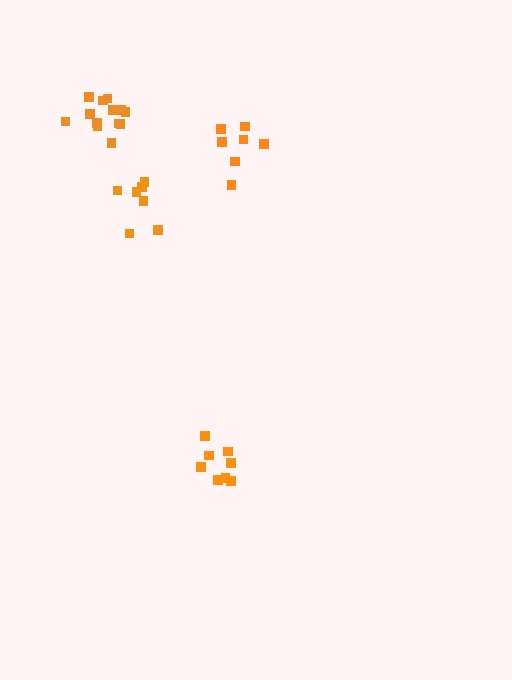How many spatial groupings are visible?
There are 4 spatial groupings.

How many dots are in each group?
Group 1: 7 dots, Group 2: 13 dots, Group 3: 8 dots, Group 4: 7 dots (35 total).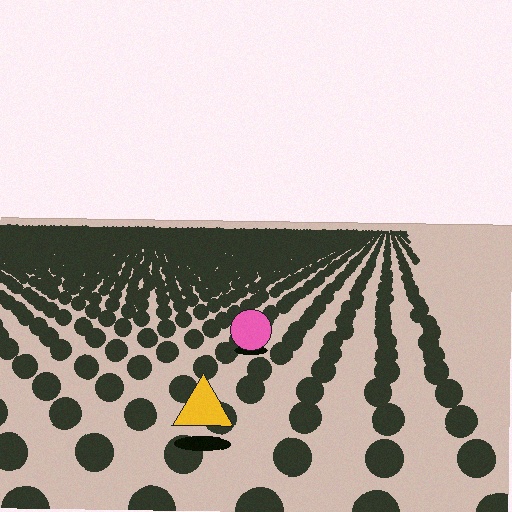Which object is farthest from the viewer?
The pink circle is farthest from the viewer. It appears smaller and the ground texture around it is denser.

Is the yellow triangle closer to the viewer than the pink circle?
Yes. The yellow triangle is closer — you can tell from the texture gradient: the ground texture is coarser near it.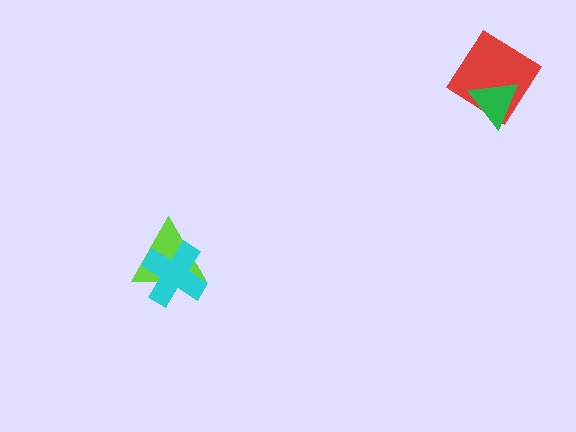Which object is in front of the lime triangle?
The cyan cross is in front of the lime triangle.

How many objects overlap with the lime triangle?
1 object overlaps with the lime triangle.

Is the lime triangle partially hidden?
Yes, it is partially covered by another shape.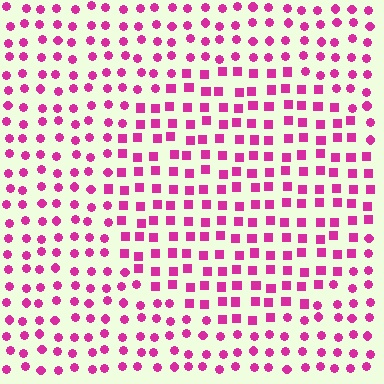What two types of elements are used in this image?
The image uses squares inside the circle region and circles outside it.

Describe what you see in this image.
The image is filled with small magenta elements arranged in a uniform grid. A circle-shaped region contains squares, while the surrounding area contains circles. The boundary is defined purely by the change in element shape.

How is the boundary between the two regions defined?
The boundary is defined by a change in element shape: squares inside vs. circles outside. All elements share the same color and spacing.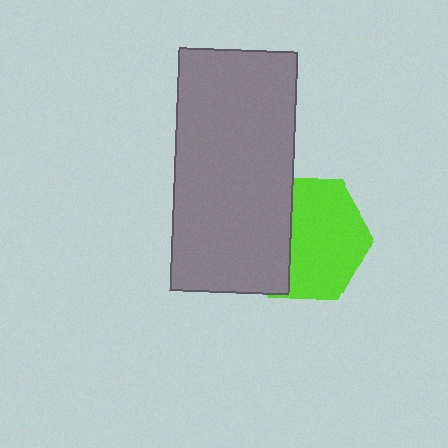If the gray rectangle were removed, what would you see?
You would see the complete lime hexagon.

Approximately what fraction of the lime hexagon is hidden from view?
Roughly 36% of the lime hexagon is hidden behind the gray rectangle.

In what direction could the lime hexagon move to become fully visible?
The lime hexagon could move right. That would shift it out from behind the gray rectangle entirely.